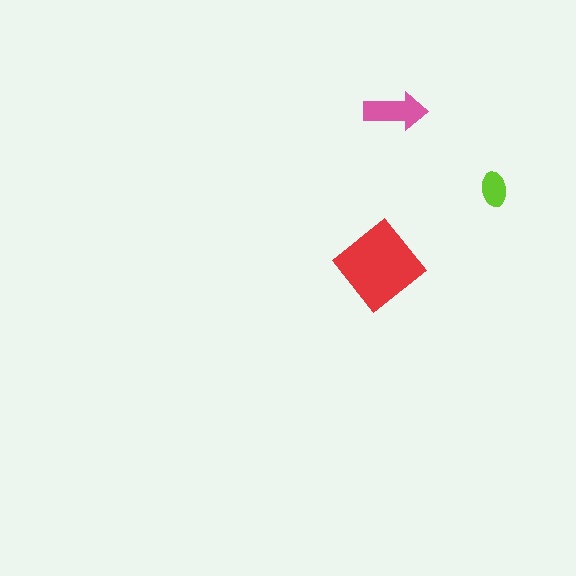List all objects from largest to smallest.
The red diamond, the pink arrow, the lime ellipse.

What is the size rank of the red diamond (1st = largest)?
1st.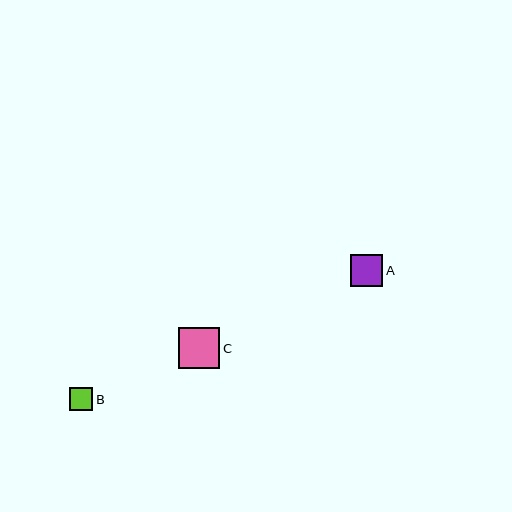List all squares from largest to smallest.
From largest to smallest: C, A, B.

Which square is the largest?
Square C is the largest with a size of approximately 41 pixels.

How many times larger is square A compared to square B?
Square A is approximately 1.4 times the size of square B.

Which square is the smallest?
Square B is the smallest with a size of approximately 23 pixels.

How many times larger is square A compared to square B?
Square A is approximately 1.4 times the size of square B.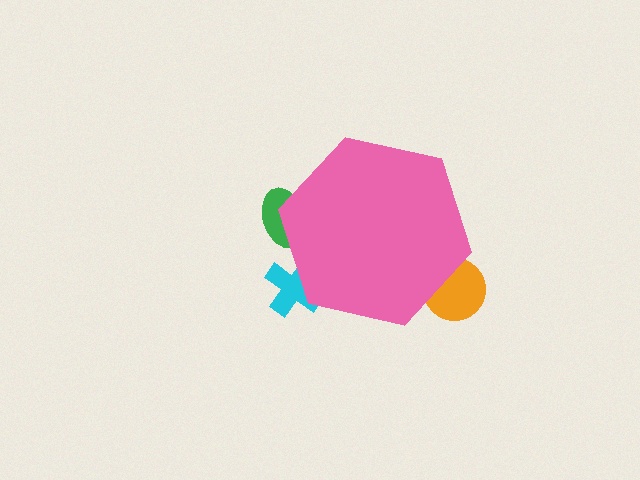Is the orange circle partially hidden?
Yes, the orange circle is partially hidden behind the pink hexagon.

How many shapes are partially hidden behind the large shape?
3 shapes are partially hidden.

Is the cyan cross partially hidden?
Yes, the cyan cross is partially hidden behind the pink hexagon.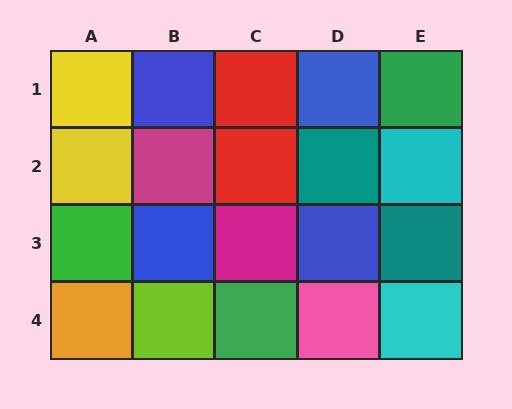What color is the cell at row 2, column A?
Yellow.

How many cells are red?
2 cells are red.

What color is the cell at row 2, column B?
Magenta.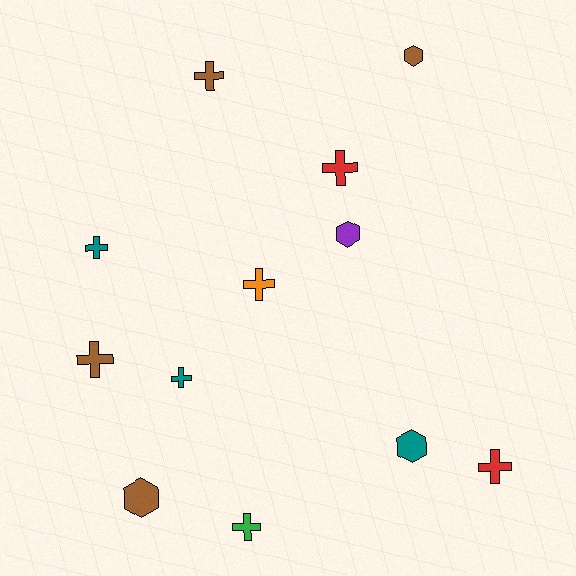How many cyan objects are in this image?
There are no cyan objects.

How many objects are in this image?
There are 12 objects.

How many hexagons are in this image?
There are 4 hexagons.